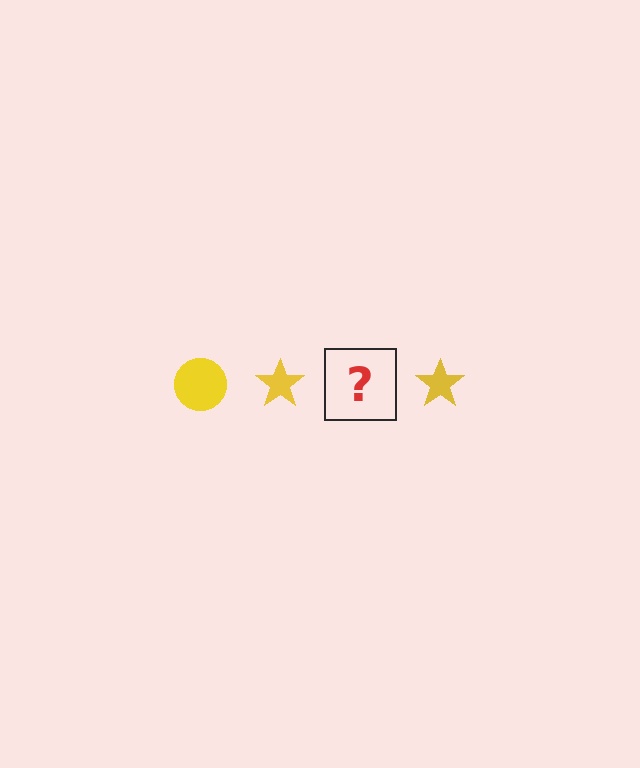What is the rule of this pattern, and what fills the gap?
The rule is that the pattern cycles through circle, star shapes in yellow. The gap should be filled with a yellow circle.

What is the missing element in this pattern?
The missing element is a yellow circle.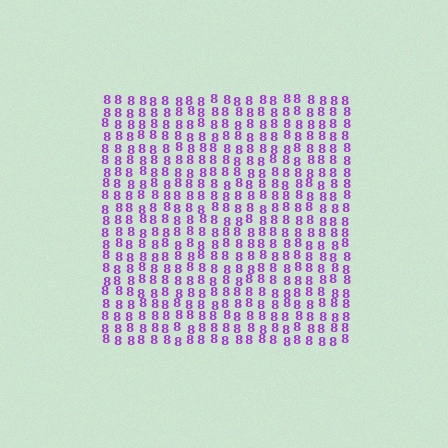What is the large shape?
The large shape is a square.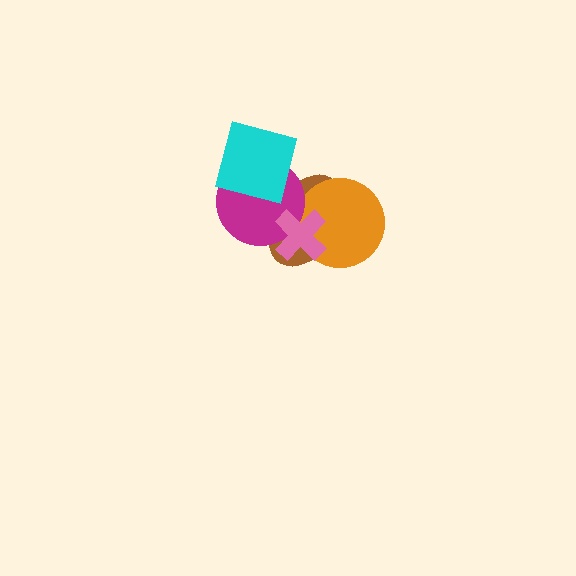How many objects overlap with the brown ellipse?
4 objects overlap with the brown ellipse.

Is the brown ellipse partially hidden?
Yes, it is partially covered by another shape.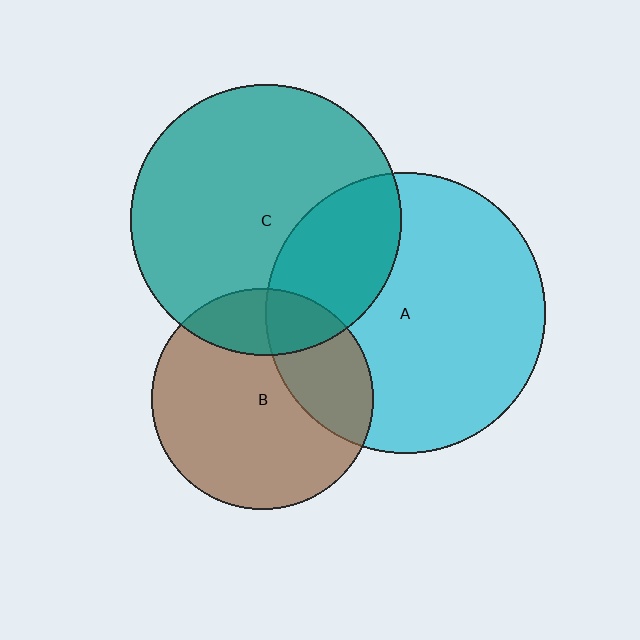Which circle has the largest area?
Circle A (cyan).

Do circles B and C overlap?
Yes.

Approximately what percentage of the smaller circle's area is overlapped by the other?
Approximately 20%.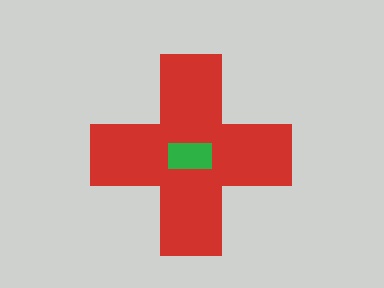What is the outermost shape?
The red cross.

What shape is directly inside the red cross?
The green rectangle.